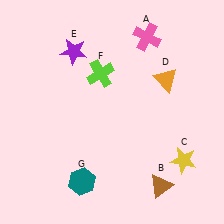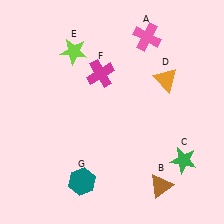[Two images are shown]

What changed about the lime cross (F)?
In Image 1, F is lime. In Image 2, it changed to magenta.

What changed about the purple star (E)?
In Image 1, E is purple. In Image 2, it changed to lime.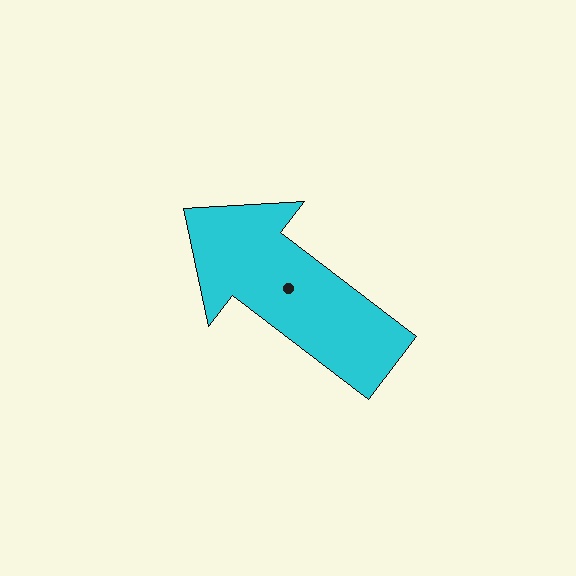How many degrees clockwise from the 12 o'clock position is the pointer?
Approximately 307 degrees.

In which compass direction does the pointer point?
Northwest.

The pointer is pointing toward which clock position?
Roughly 10 o'clock.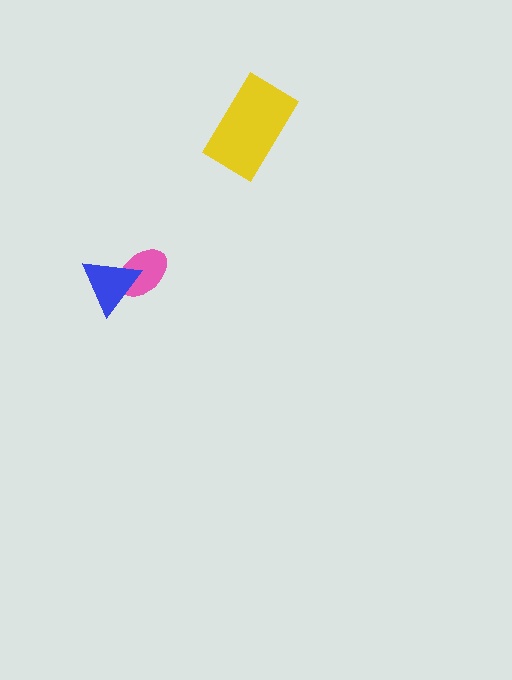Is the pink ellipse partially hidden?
Yes, it is partially covered by another shape.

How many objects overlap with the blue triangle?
1 object overlaps with the blue triangle.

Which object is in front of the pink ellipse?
The blue triangle is in front of the pink ellipse.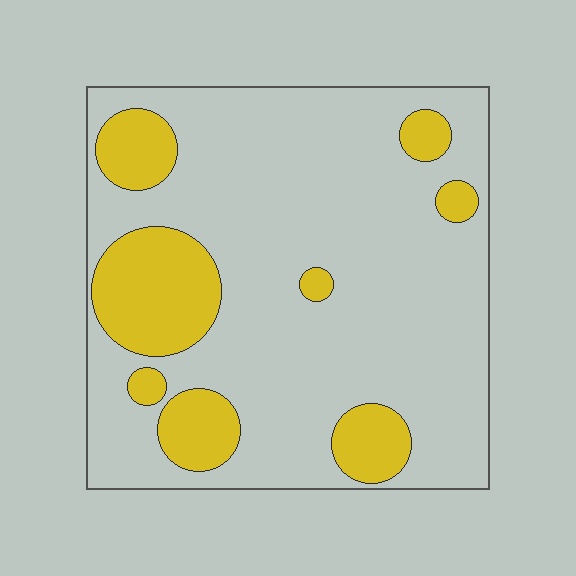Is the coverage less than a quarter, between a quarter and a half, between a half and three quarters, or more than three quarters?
Less than a quarter.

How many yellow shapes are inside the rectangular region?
8.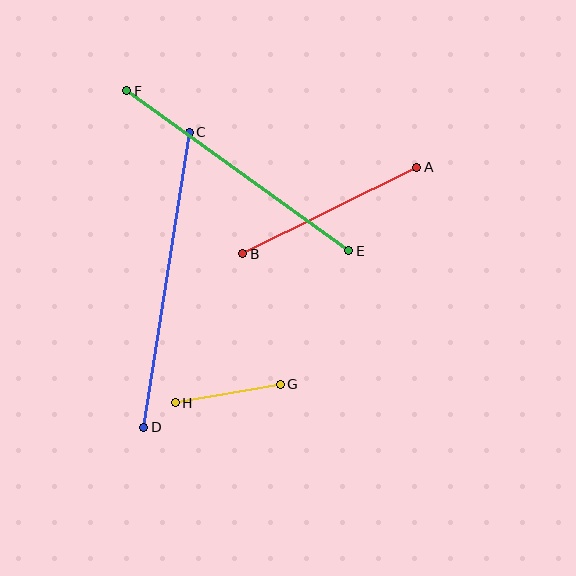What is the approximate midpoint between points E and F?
The midpoint is at approximately (238, 171) pixels.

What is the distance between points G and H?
The distance is approximately 107 pixels.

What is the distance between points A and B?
The distance is approximately 195 pixels.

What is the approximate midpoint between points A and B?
The midpoint is at approximately (330, 211) pixels.